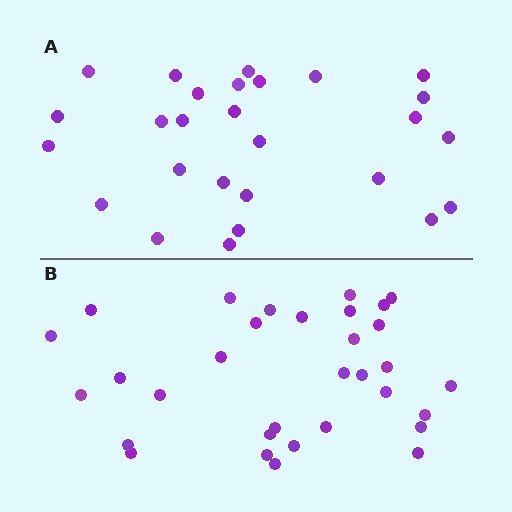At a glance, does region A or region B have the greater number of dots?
Region B (the bottom region) has more dots.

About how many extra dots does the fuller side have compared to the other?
Region B has about 5 more dots than region A.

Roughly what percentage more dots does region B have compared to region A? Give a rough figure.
About 20% more.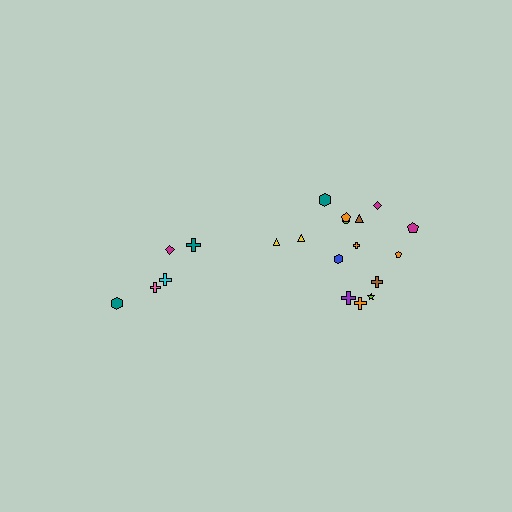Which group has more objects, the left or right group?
The right group.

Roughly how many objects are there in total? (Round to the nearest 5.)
Roughly 20 objects in total.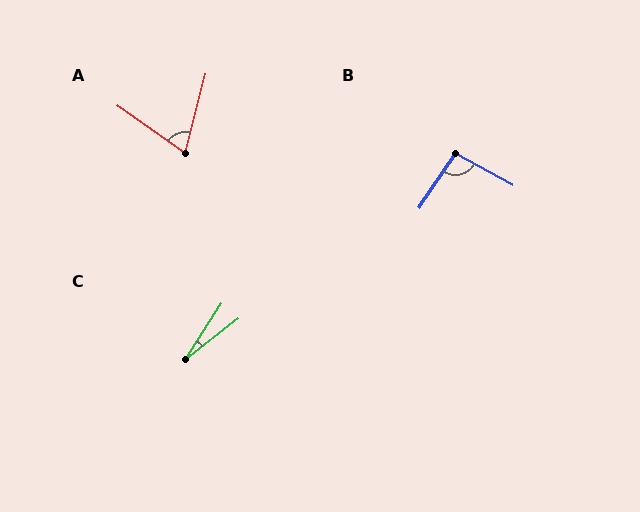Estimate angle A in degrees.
Approximately 69 degrees.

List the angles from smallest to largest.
C (19°), A (69°), B (95°).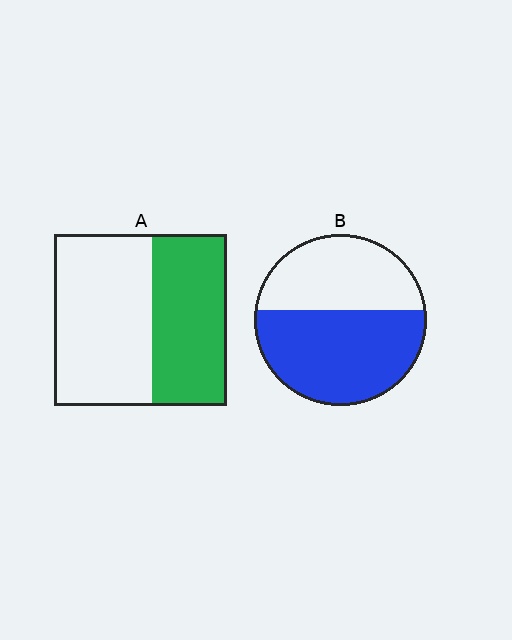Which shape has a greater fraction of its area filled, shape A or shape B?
Shape B.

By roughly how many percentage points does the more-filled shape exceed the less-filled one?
By roughly 15 percentage points (B over A).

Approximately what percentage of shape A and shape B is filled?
A is approximately 45% and B is approximately 55%.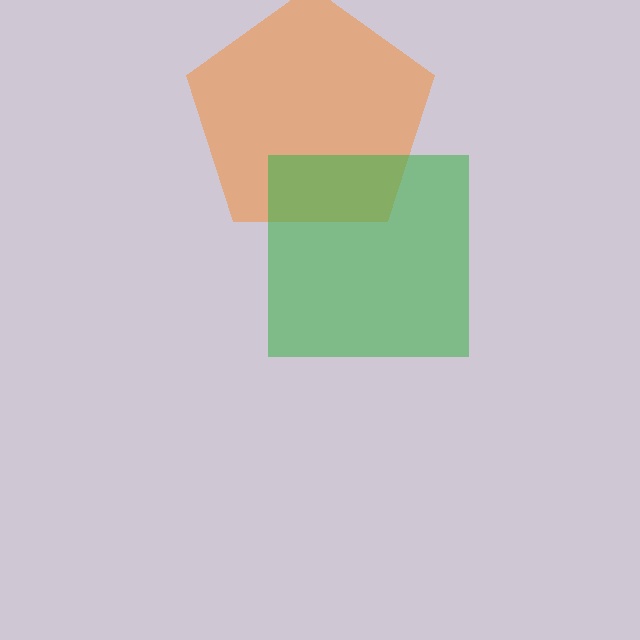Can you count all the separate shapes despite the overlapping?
Yes, there are 2 separate shapes.